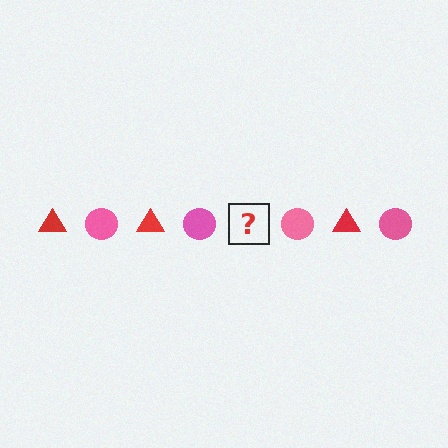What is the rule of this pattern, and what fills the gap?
The rule is that the pattern alternates between red triangle and pink circle. The gap should be filled with a red triangle.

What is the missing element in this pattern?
The missing element is a red triangle.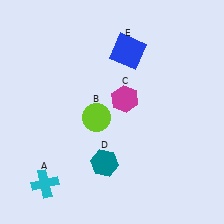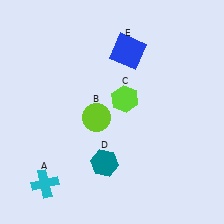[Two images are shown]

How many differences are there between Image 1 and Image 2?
There is 1 difference between the two images.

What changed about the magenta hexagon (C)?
In Image 1, C is magenta. In Image 2, it changed to lime.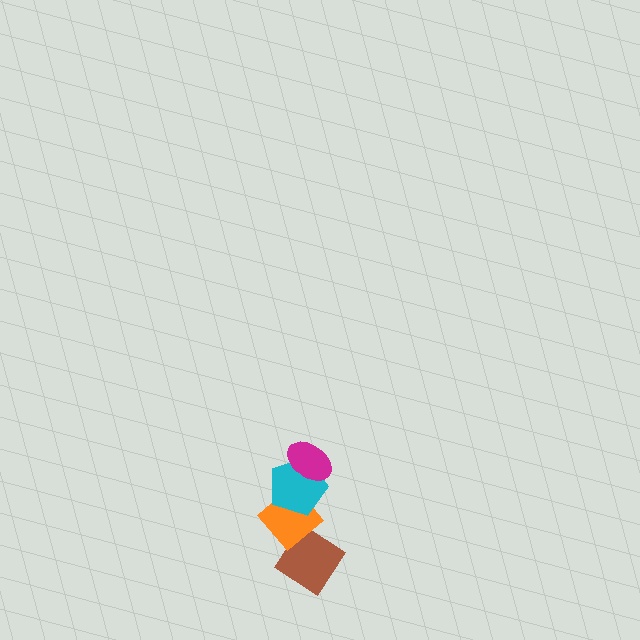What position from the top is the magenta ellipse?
The magenta ellipse is 1st from the top.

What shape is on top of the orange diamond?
The cyan pentagon is on top of the orange diamond.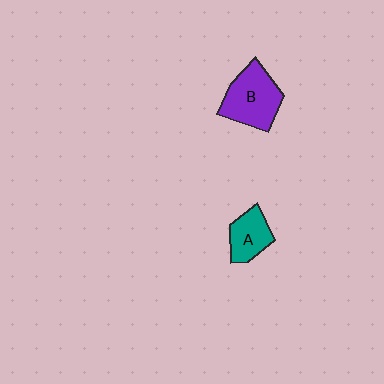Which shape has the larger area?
Shape B (purple).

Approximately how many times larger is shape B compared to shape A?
Approximately 1.6 times.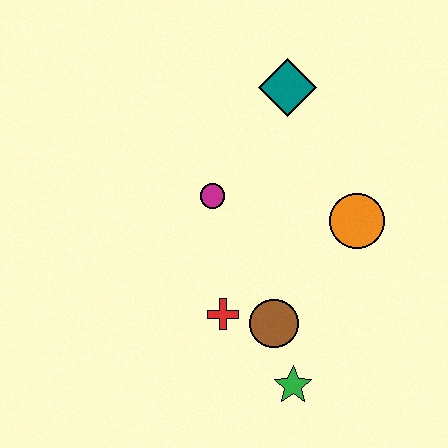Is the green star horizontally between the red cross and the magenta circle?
No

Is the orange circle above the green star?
Yes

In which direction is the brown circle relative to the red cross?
The brown circle is to the right of the red cross.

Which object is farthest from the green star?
The teal diamond is farthest from the green star.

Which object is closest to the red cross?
The brown circle is closest to the red cross.